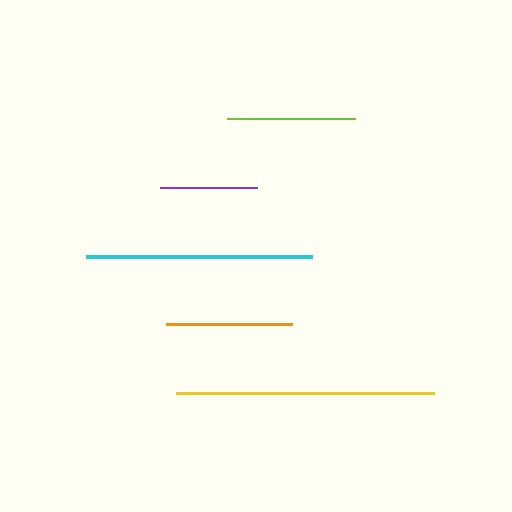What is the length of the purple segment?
The purple segment is approximately 96 pixels long.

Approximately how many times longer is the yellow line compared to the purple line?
The yellow line is approximately 2.7 times the length of the purple line.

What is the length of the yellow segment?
The yellow segment is approximately 258 pixels long.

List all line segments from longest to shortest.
From longest to shortest: yellow, cyan, lime, orange, purple.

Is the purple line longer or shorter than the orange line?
The orange line is longer than the purple line.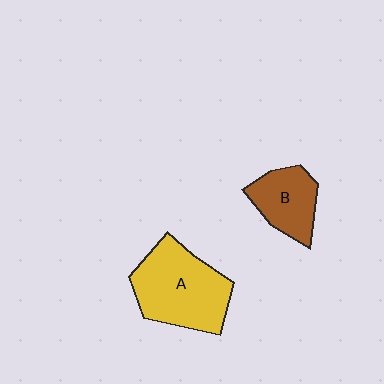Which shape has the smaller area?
Shape B (brown).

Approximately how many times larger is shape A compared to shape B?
Approximately 1.7 times.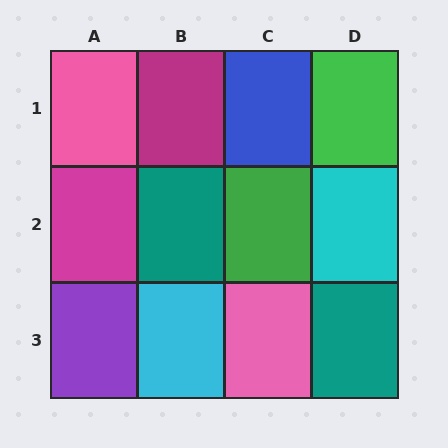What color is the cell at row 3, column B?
Cyan.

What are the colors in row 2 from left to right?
Magenta, teal, green, cyan.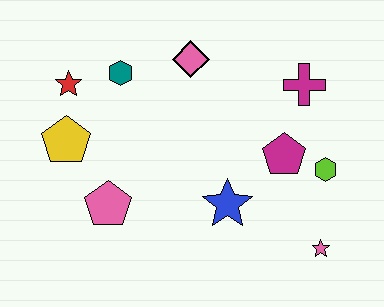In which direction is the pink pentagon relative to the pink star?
The pink pentagon is to the left of the pink star.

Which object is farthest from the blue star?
The red star is farthest from the blue star.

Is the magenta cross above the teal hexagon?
No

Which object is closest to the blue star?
The magenta pentagon is closest to the blue star.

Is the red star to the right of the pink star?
No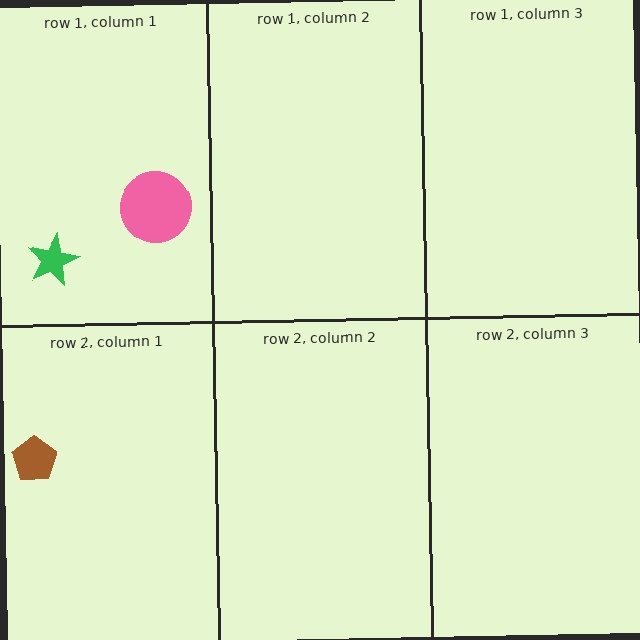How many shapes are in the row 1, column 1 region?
2.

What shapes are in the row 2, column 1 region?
The brown pentagon.